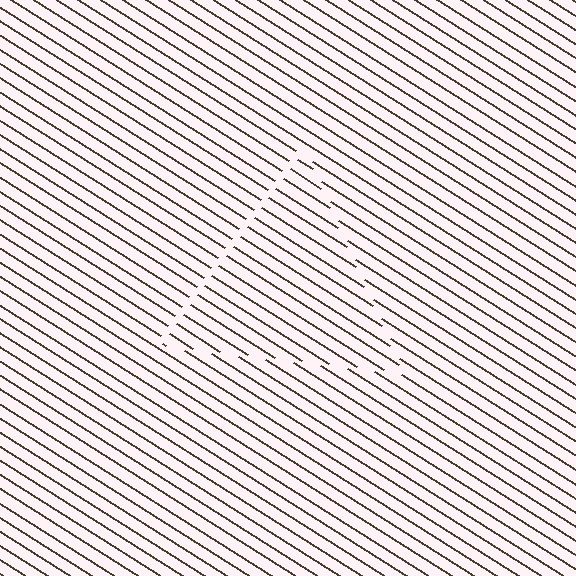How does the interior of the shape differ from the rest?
The interior of the shape contains the same grating, shifted by half a period — the contour is defined by the phase discontinuity where line-ends from the inner and outer gratings abut.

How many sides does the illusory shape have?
3 sides — the line-ends trace a triangle.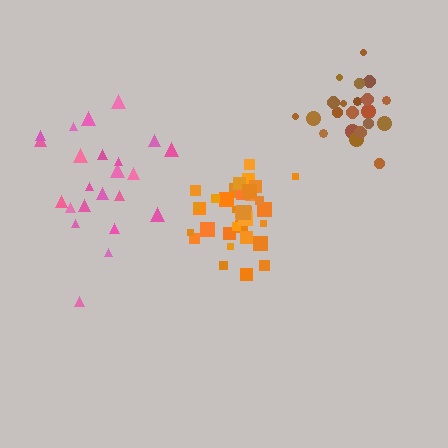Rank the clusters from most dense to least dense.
orange, brown, pink.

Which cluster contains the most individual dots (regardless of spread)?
Orange (35).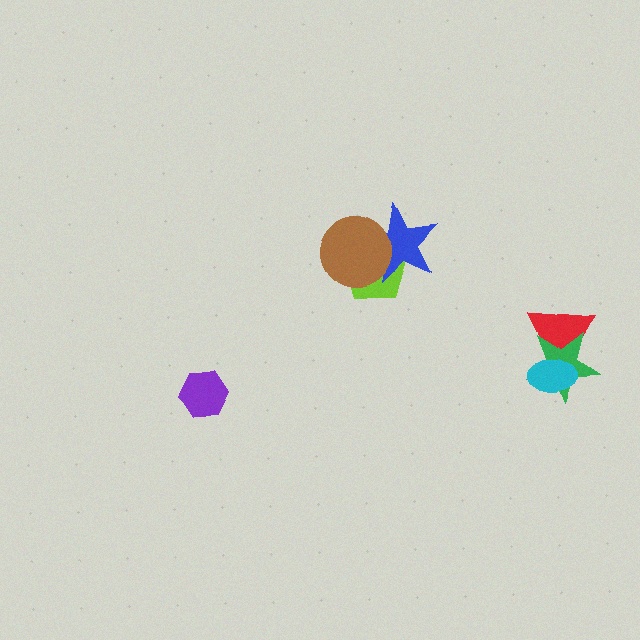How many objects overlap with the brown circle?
2 objects overlap with the brown circle.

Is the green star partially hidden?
Yes, it is partially covered by another shape.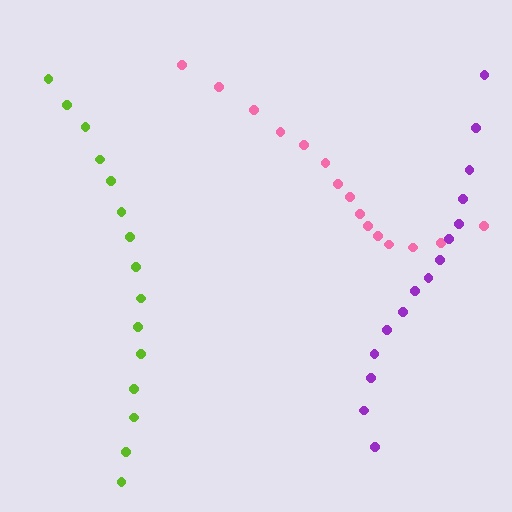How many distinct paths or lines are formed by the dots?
There are 3 distinct paths.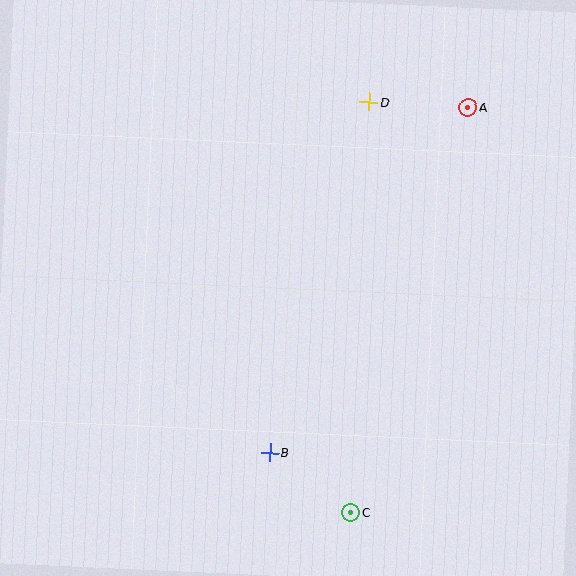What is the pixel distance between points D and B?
The distance between D and B is 364 pixels.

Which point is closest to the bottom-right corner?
Point C is closest to the bottom-right corner.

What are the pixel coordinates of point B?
Point B is at (270, 453).